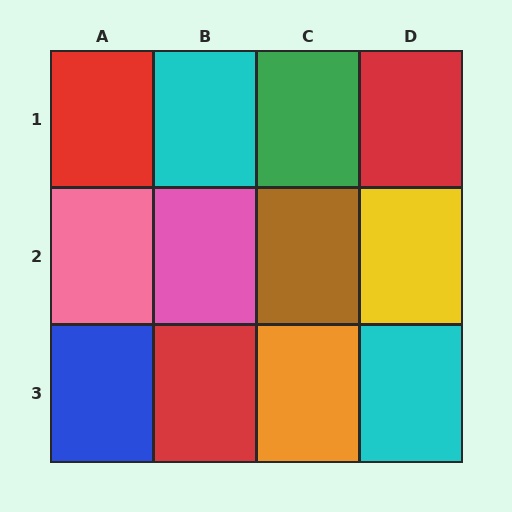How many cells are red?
3 cells are red.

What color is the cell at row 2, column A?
Pink.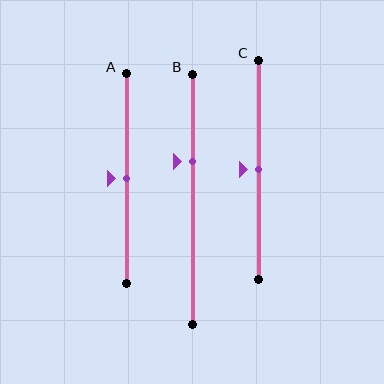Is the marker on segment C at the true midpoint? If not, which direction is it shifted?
Yes, the marker on segment C is at the true midpoint.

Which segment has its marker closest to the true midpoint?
Segment A has its marker closest to the true midpoint.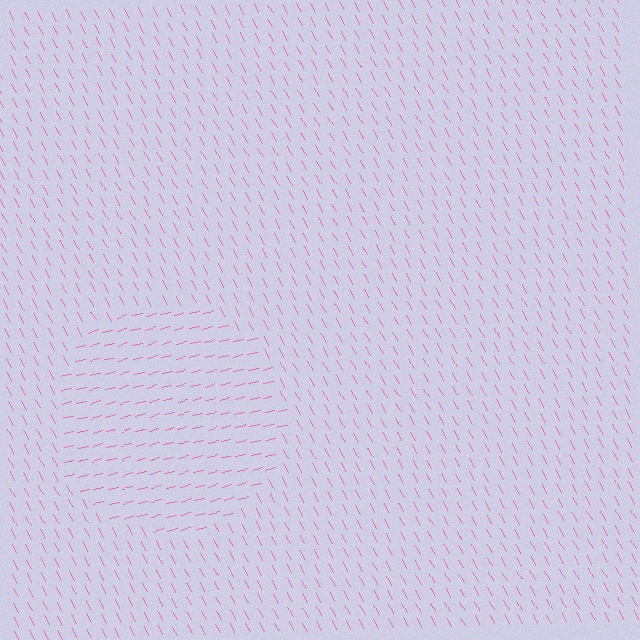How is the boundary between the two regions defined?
The boundary is defined purely by a change in line orientation (approximately 75 degrees difference). All lines are the same color and thickness.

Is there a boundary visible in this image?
Yes, there is a texture boundary formed by a change in line orientation.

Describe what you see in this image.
The image is filled with small pink line segments. A circle region in the image has lines oriented differently from the surrounding lines, creating a visible texture boundary.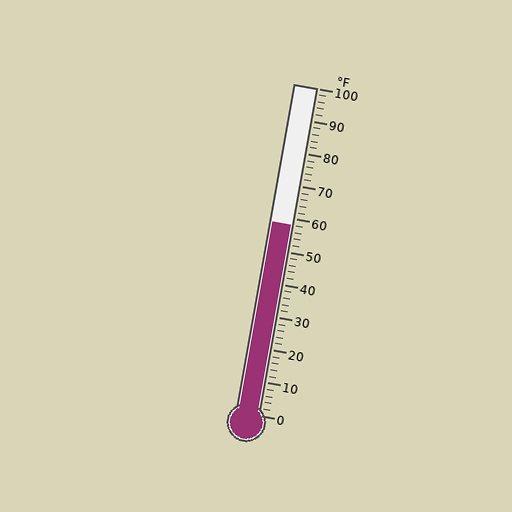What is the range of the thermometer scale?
The thermometer scale ranges from 0°F to 100°F.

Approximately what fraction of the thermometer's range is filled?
The thermometer is filled to approximately 60% of its range.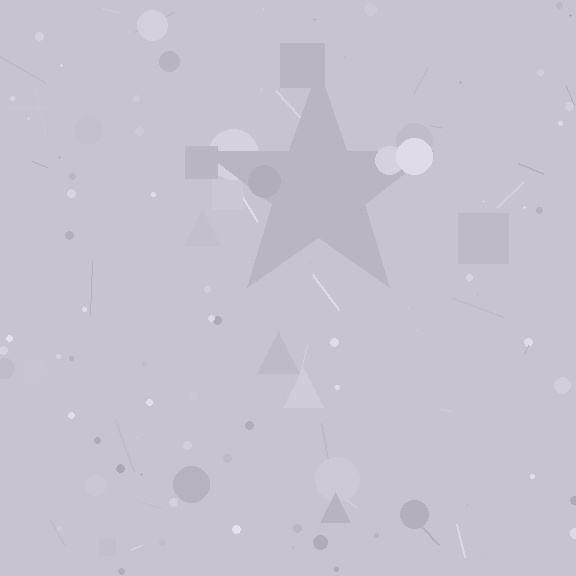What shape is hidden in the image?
A star is hidden in the image.